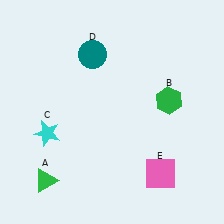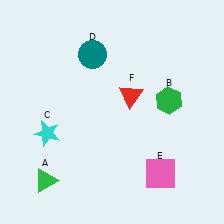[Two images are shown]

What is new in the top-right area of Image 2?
A red triangle (F) was added in the top-right area of Image 2.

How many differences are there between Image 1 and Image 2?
There is 1 difference between the two images.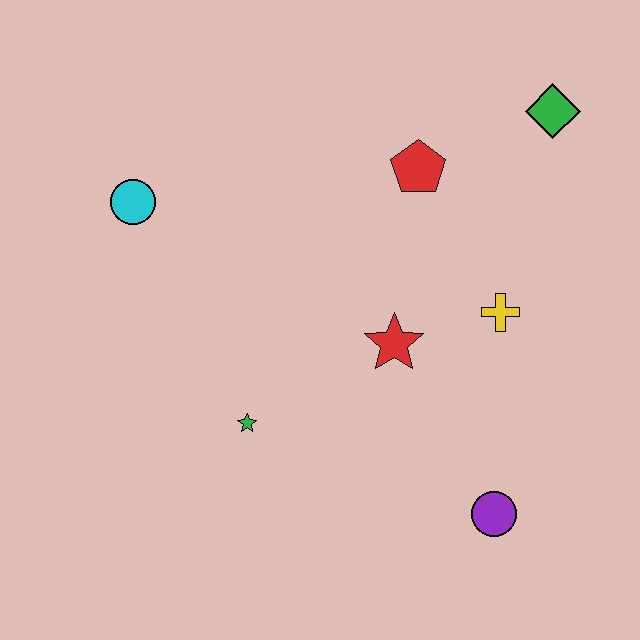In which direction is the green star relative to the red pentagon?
The green star is below the red pentagon.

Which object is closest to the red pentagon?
The green diamond is closest to the red pentagon.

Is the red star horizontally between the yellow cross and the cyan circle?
Yes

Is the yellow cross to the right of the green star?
Yes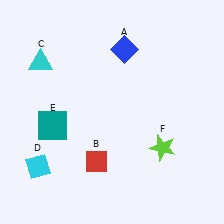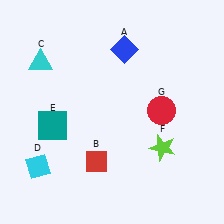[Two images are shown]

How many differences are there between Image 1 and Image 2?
There is 1 difference between the two images.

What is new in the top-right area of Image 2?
A red circle (G) was added in the top-right area of Image 2.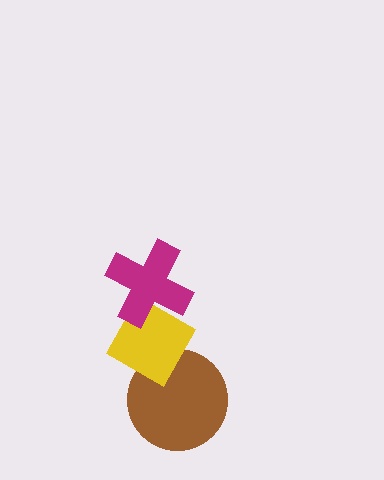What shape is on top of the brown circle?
The yellow diamond is on top of the brown circle.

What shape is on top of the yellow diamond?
The magenta cross is on top of the yellow diamond.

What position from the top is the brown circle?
The brown circle is 3rd from the top.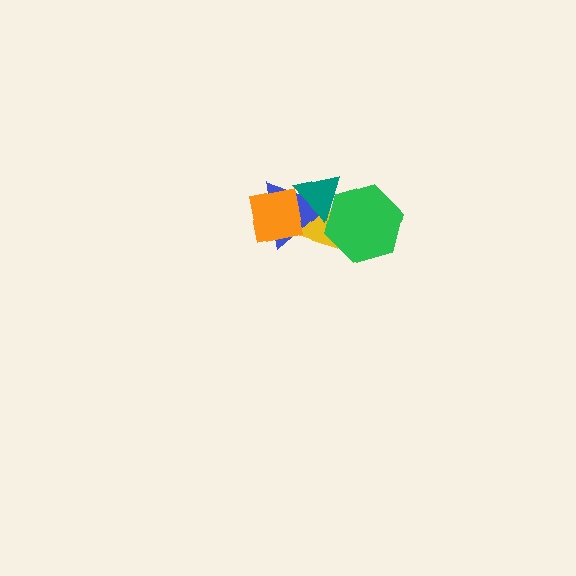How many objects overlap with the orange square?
3 objects overlap with the orange square.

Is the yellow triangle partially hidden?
Yes, it is partially covered by another shape.